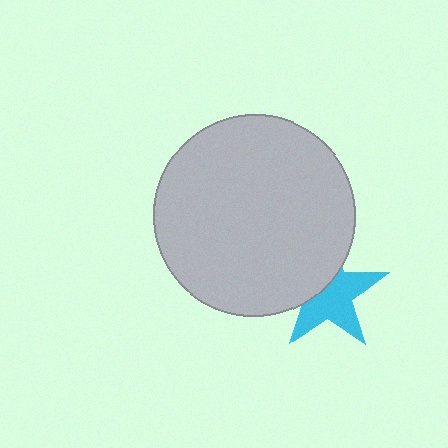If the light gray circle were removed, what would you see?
You would see the complete cyan star.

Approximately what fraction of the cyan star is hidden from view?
Roughly 38% of the cyan star is hidden behind the light gray circle.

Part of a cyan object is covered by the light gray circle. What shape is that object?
It is a star.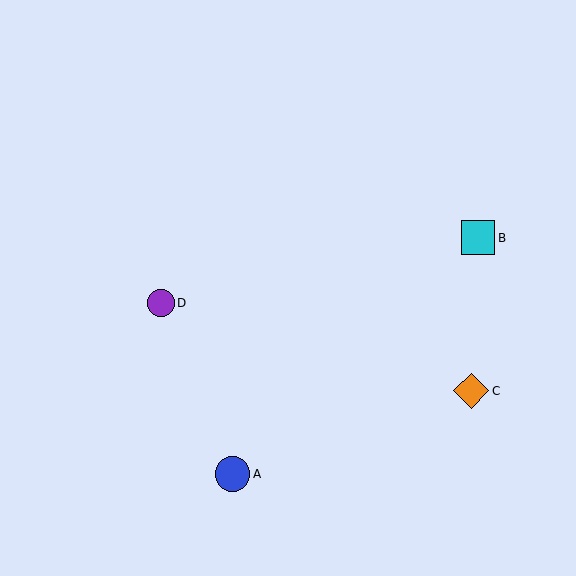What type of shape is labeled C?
Shape C is an orange diamond.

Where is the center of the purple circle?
The center of the purple circle is at (161, 303).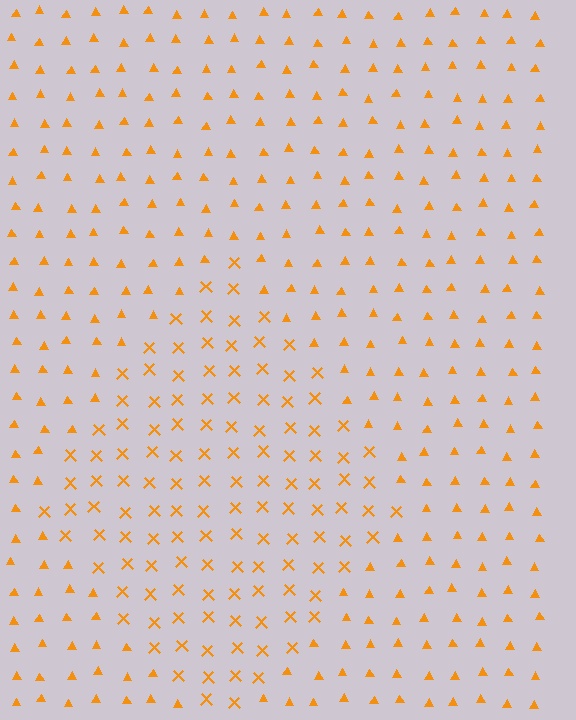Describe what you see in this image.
The image is filled with small orange elements arranged in a uniform grid. A diamond-shaped region contains X marks, while the surrounding area contains triangles. The boundary is defined purely by the change in element shape.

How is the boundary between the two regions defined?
The boundary is defined by a change in element shape: X marks inside vs. triangles outside. All elements share the same color and spacing.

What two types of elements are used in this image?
The image uses X marks inside the diamond region and triangles outside it.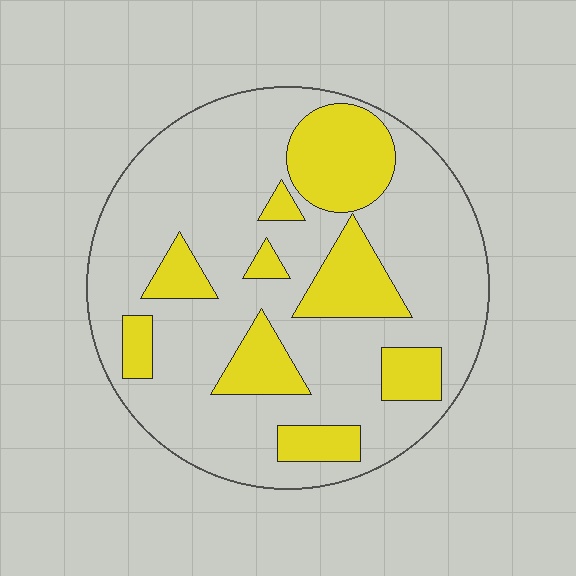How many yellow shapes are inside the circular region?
9.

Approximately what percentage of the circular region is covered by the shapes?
Approximately 25%.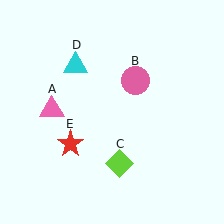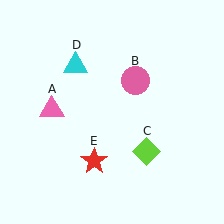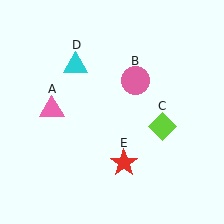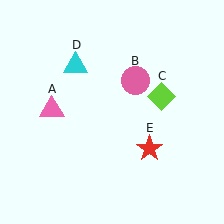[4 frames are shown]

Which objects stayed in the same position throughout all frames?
Pink triangle (object A) and pink circle (object B) and cyan triangle (object D) remained stationary.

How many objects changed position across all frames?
2 objects changed position: lime diamond (object C), red star (object E).